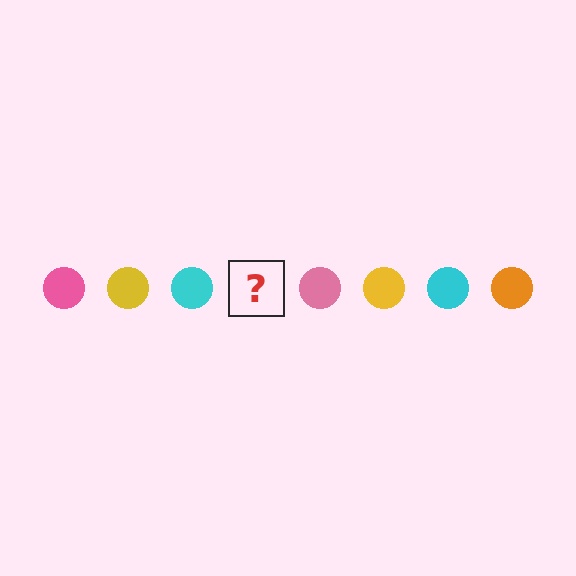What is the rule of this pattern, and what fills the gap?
The rule is that the pattern cycles through pink, yellow, cyan, orange circles. The gap should be filled with an orange circle.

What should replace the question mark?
The question mark should be replaced with an orange circle.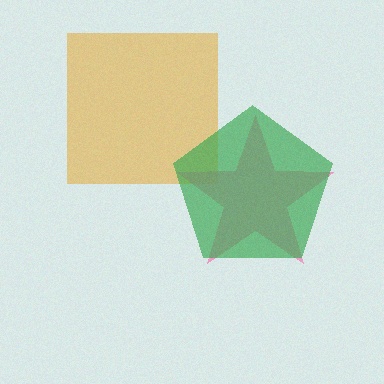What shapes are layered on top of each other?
The layered shapes are: an orange square, a pink star, a green pentagon.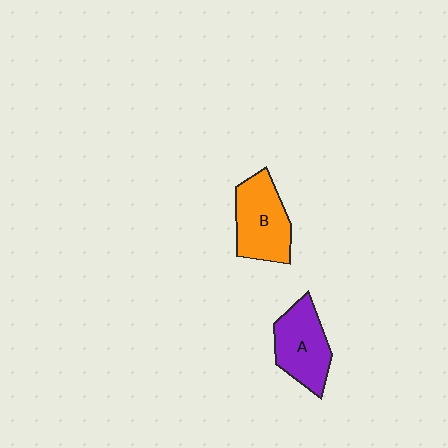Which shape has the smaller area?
Shape A (purple).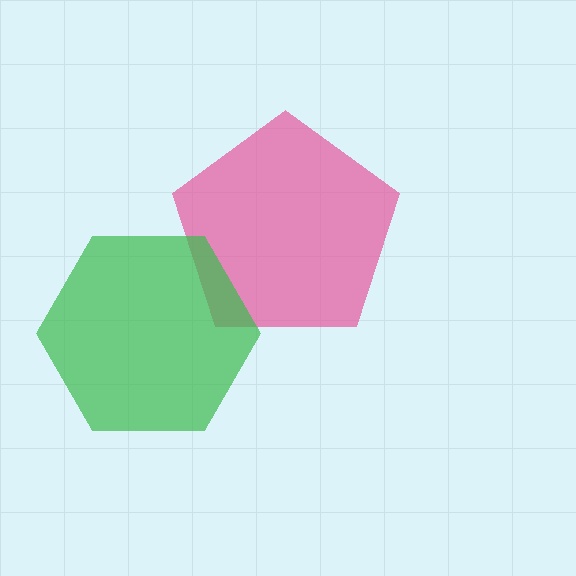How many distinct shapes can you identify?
There are 2 distinct shapes: a pink pentagon, a green hexagon.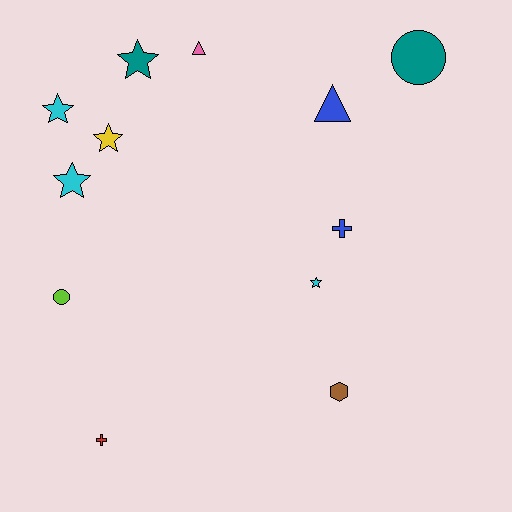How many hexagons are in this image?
There is 1 hexagon.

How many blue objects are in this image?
There are 2 blue objects.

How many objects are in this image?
There are 12 objects.